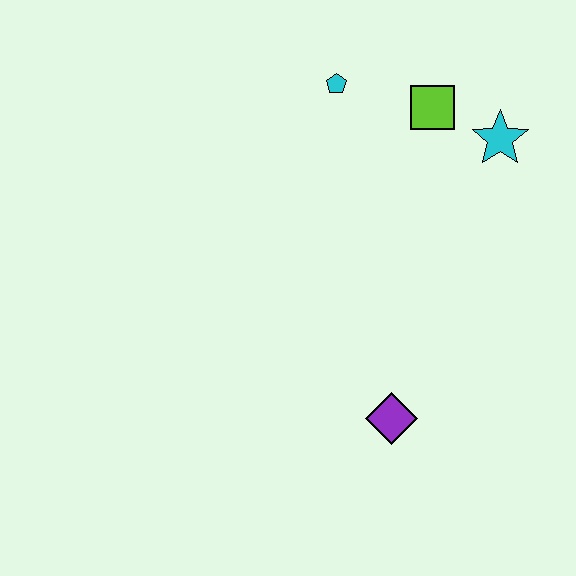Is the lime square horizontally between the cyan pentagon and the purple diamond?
No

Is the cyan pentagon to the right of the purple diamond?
No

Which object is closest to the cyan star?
The lime square is closest to the cyan star.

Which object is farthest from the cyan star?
The purple diamond is farthest from the cyan star.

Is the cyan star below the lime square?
Yes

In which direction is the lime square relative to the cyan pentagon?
The lime square is to the right of the cyan pentagon.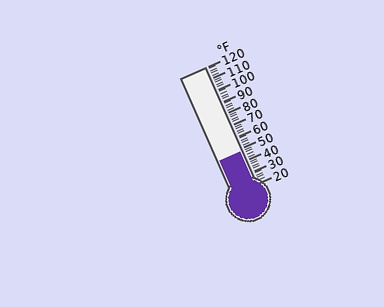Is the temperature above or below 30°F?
The temperature is above 30°F.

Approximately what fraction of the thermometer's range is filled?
The thermometer is filled to approximately 30% of its range.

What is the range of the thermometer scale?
The thermometer scale ranges from 20°F to 120°F.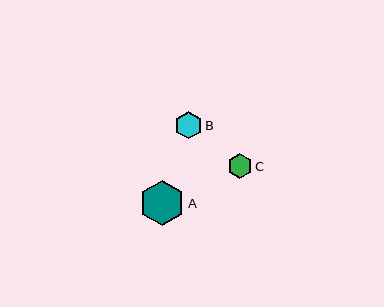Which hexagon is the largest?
Hexagon A is the largest with a size of approximately 45 pixels.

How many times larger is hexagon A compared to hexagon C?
Hexagon A is approximately 1.8 times the size of hexagon C.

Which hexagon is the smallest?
Hexagon C is the smallest with a size of approximately 25 pixels.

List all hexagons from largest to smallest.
From largest to smallest: A, B, C.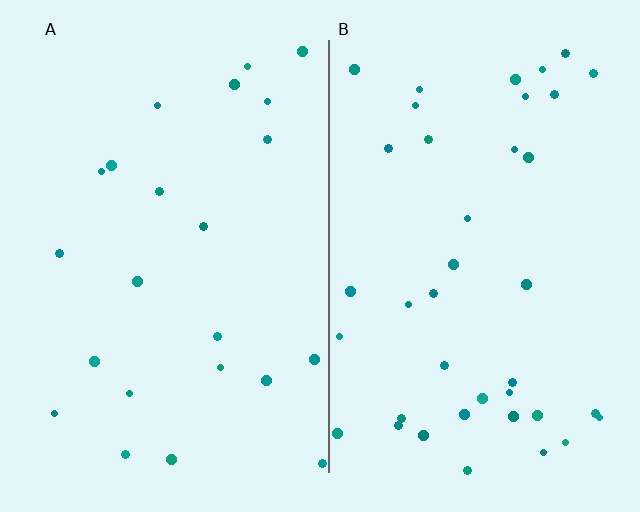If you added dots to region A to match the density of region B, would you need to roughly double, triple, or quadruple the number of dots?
Approximately double.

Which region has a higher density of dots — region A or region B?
B (the right).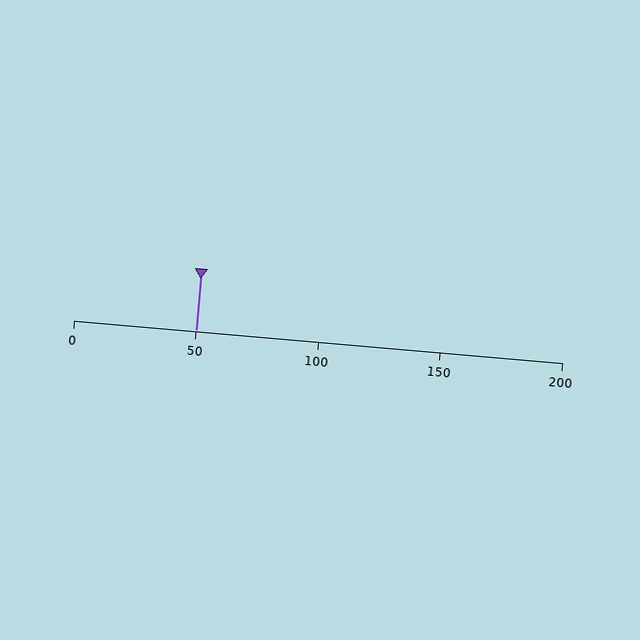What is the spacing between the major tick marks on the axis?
The major ticks are spaced 50 apart.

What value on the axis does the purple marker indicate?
The marker indicates approximately 50.